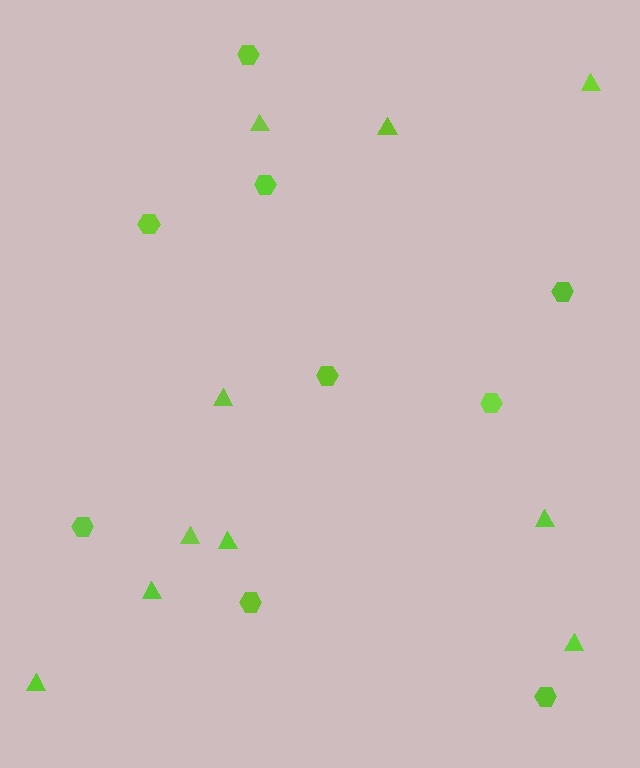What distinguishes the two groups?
There are 2 groups: one group of hexagons (9) and one group of triangles (10).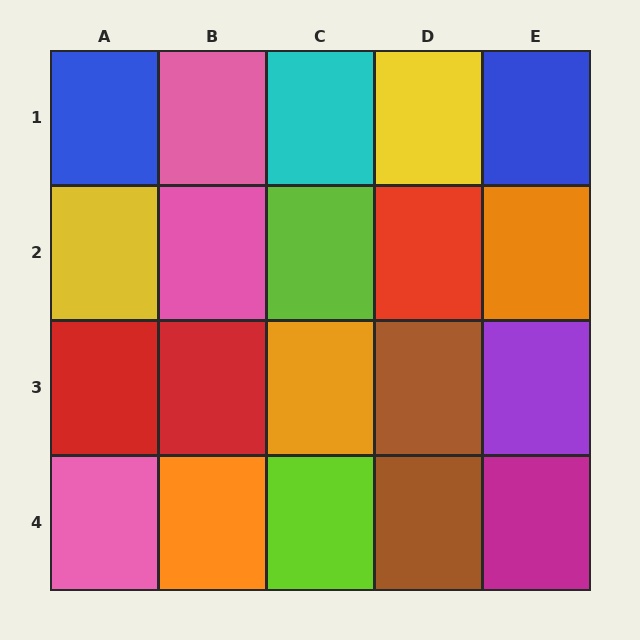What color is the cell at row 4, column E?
Magenta.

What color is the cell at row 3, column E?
Purple.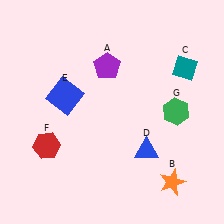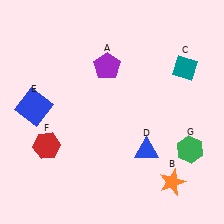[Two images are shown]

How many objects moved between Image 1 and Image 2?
2 objects moved between the two images.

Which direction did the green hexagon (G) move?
The green hexagon (G) moved down.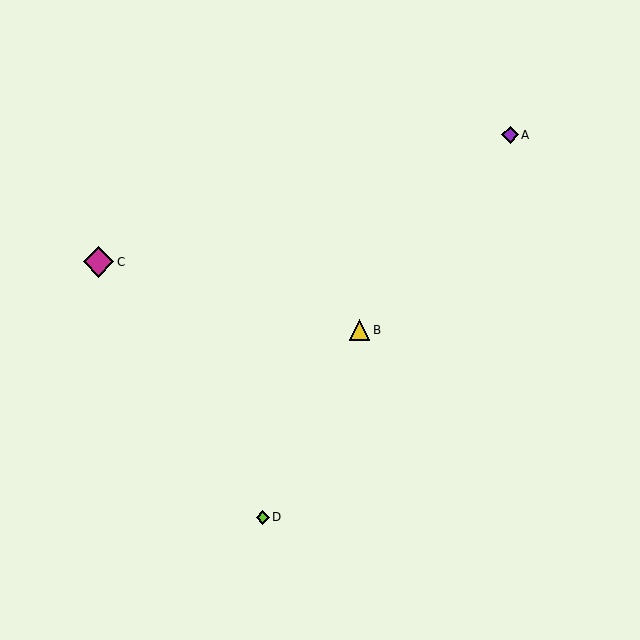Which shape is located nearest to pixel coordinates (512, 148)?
The purple diamond (labeled A) at (510, 135) is nearest to that location.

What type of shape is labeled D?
Shape D is a lime diamond.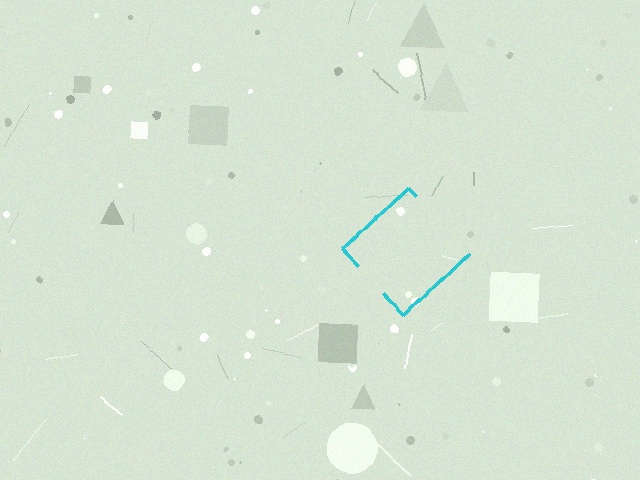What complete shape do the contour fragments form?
The contour fragments form a diamond.